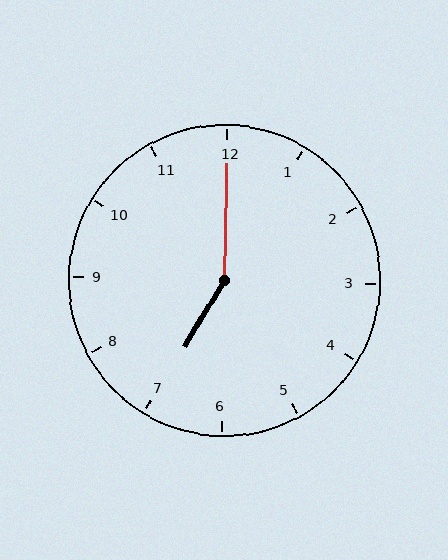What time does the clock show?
7:00.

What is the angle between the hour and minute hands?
Approximately 150 degrees.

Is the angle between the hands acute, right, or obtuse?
It is obtuse.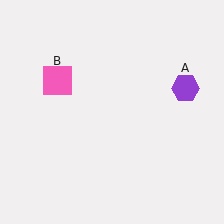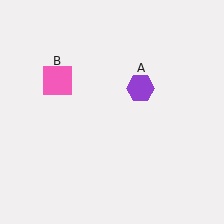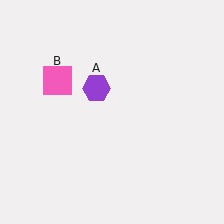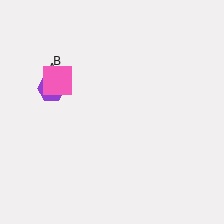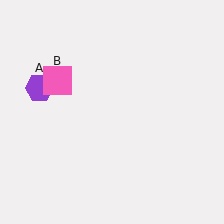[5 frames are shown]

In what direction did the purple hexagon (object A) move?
The purple hexagon (object A) moved left.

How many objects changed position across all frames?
1 object changed position: purple hexagon (object A).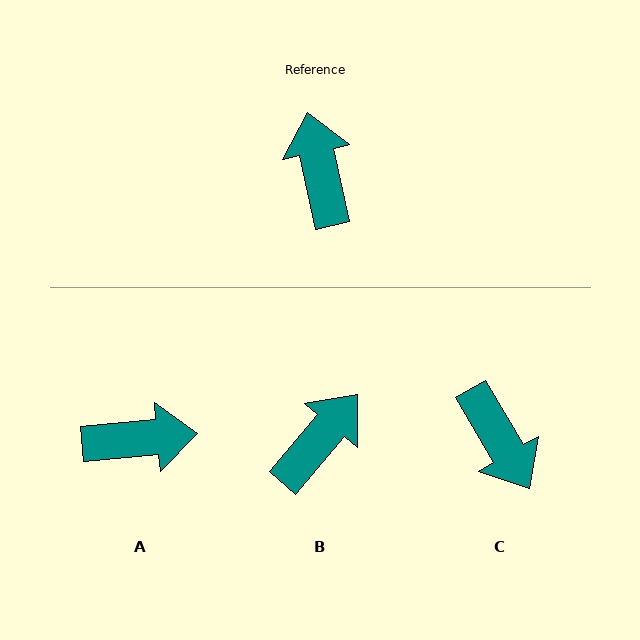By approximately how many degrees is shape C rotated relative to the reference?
Approximately 162 degrees clockwise.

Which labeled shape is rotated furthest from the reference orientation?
C, about 162 degrees away.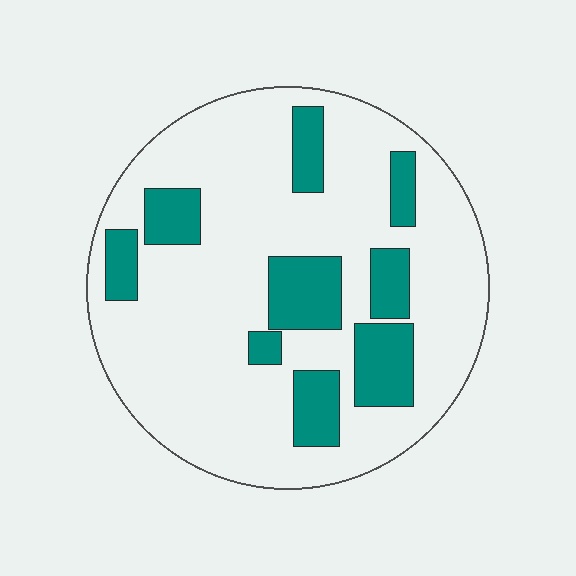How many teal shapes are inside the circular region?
9.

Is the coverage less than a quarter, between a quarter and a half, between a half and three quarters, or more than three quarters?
Less than a quarter.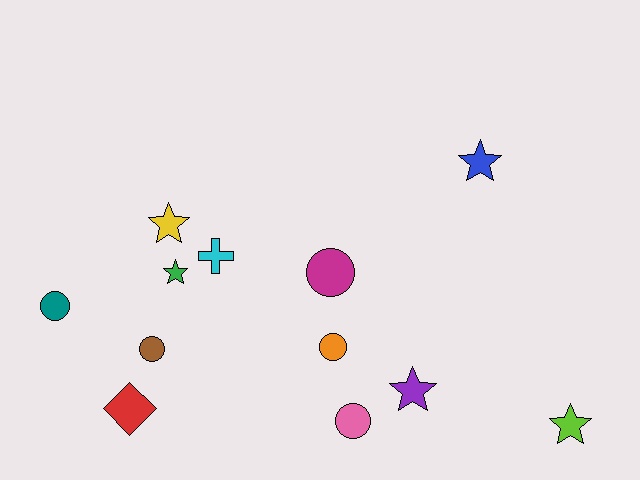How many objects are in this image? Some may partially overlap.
There are 12 objects.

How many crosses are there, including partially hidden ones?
There is 1 cross.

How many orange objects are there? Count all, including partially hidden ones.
There is 1 orange object.